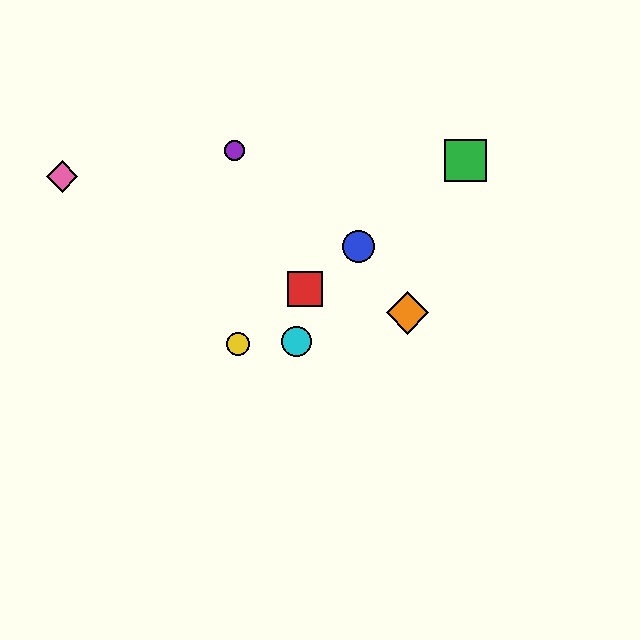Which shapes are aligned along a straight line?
The red square, the blue circle, the green square, the yellow circle are aligned along a straight line.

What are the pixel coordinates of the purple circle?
The purple circle is at (234, 150).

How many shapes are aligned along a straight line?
4 shapes (the red square, the blue circle, the green square, the yellow circle) are aligned along a straight line.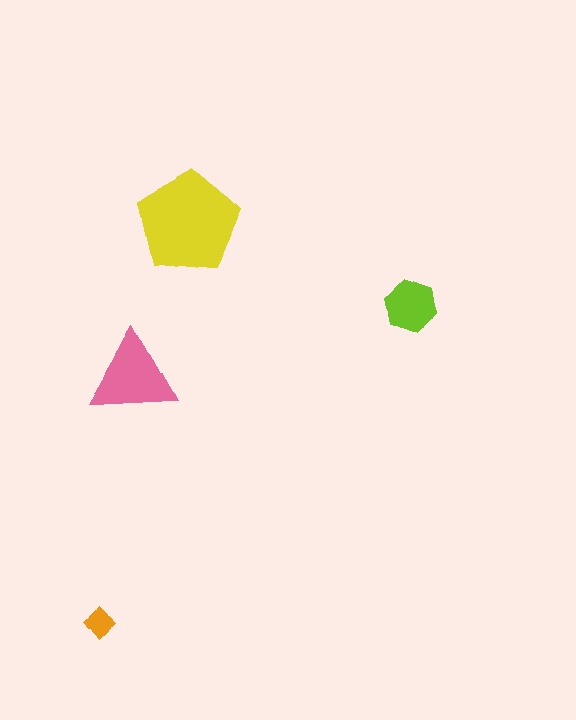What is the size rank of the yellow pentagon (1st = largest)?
1st.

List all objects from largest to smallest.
The yellow pentagon, the pink triangle, the lime hexagon, the orange diamond.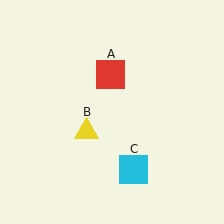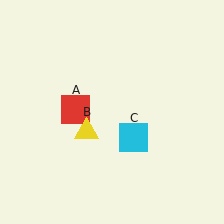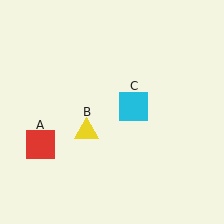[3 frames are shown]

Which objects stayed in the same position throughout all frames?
Yellow triangle (object B) remained stationary.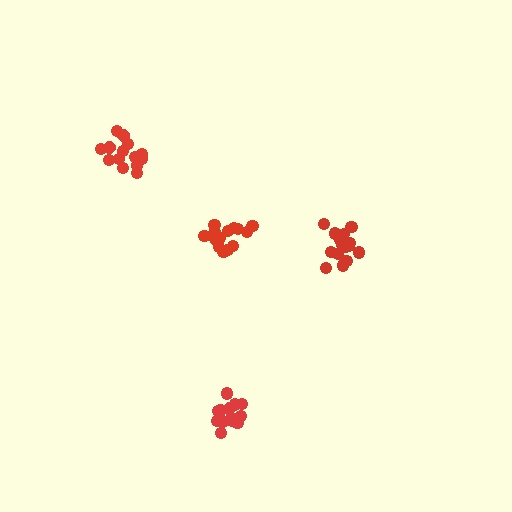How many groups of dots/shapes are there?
There are 4 groups.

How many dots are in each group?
Group 1: 14 dots, Group 2: 16 dots, Group 3: 14 dots, Group 4: 16 dots (60 total).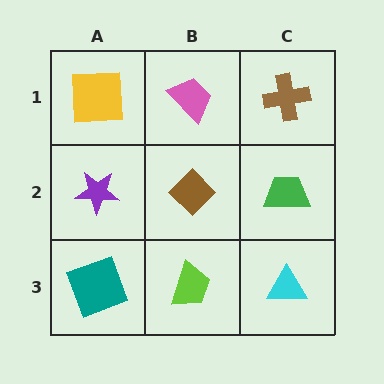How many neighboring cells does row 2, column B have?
4.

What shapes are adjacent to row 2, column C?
A brown cross (row 1, column C), a cyan triangle (row 3, column C), a brown diamond (row 2, column B).